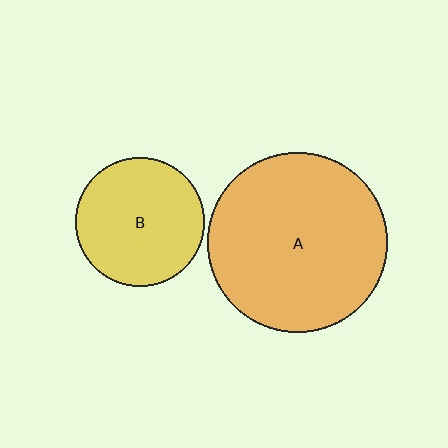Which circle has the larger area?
Circle A (orange).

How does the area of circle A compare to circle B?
Approximately 2.0 times.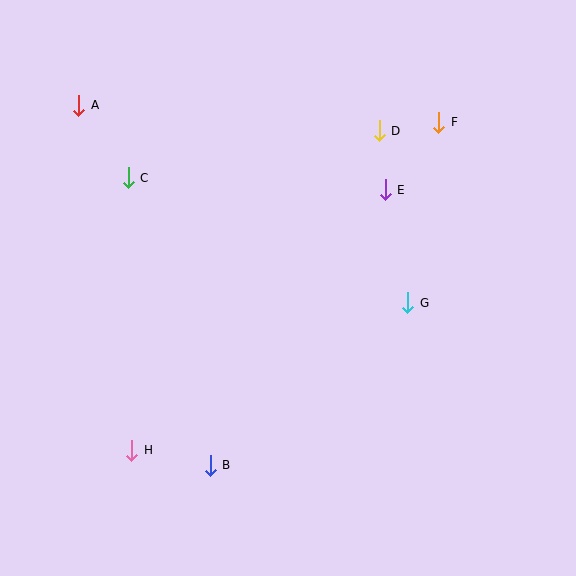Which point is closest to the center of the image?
Point G at (408, 303) is closest to the center.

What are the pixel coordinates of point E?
Point E is at (385, 190).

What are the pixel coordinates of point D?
Point D is at (379, 131).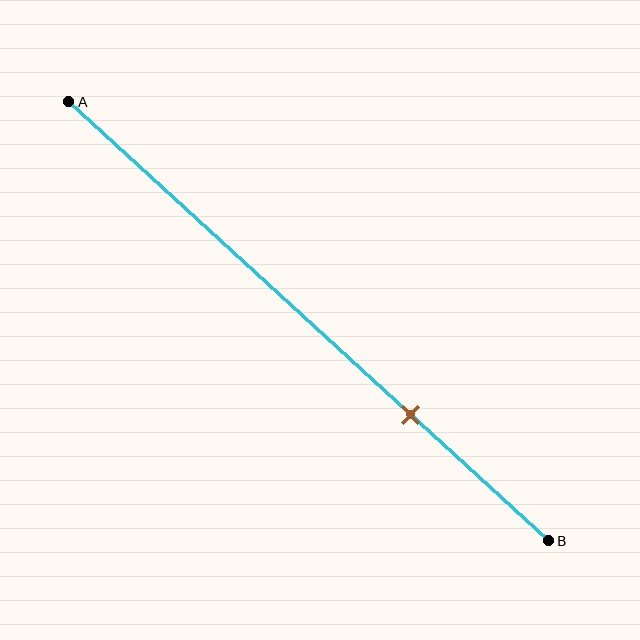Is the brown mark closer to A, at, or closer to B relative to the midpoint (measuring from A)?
The brown mark is closer to point B than the midpoint of segment AB.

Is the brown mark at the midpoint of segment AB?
No, the mark is at about 70% from A, not at the 50% midpoint.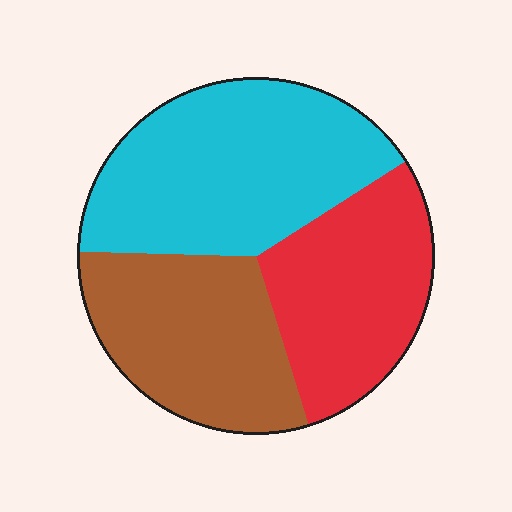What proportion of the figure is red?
Red covers around 30% of the figure.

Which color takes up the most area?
Cyan, at roughly 40%.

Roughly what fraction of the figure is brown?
Brown covers roughly 30% of the figure.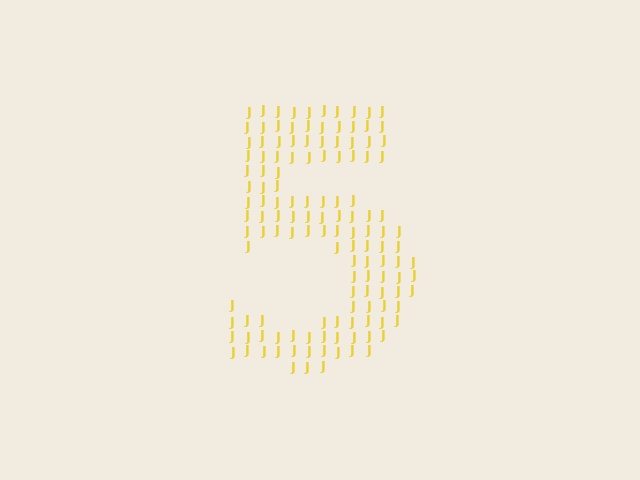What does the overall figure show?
The overall figure shows the digit 5.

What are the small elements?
The small elements are letter J's.